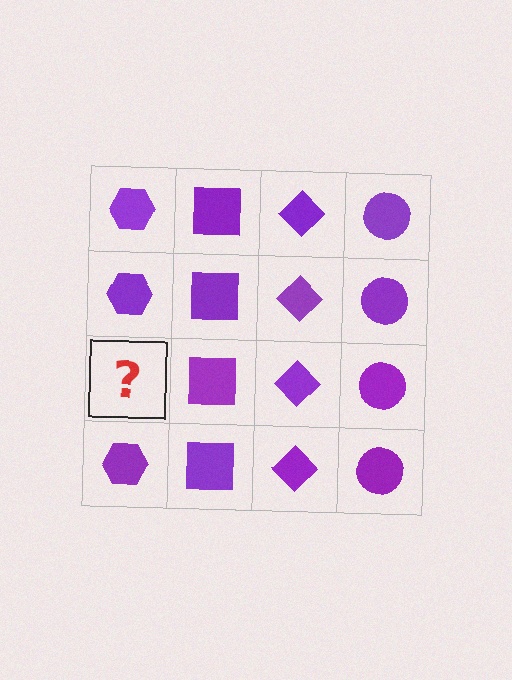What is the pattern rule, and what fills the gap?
The rule is that each column has a consistent shape. The gap should be filled with a purple hexagon.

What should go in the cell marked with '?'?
The missing cell should contain a purple hexagon.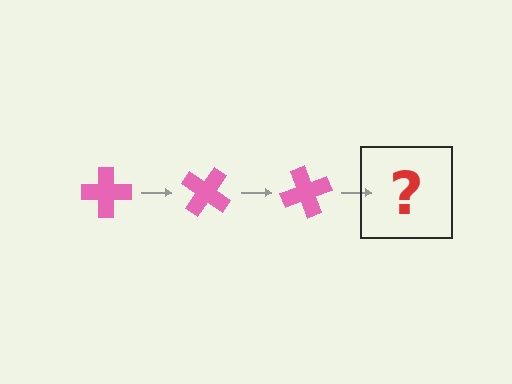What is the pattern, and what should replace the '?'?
The pattern is that the cross rotates 35 degrees each step. The '?' should be a pink cross rotated 105 degrees.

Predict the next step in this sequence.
The next step is a pink cross rotated 105 degrees.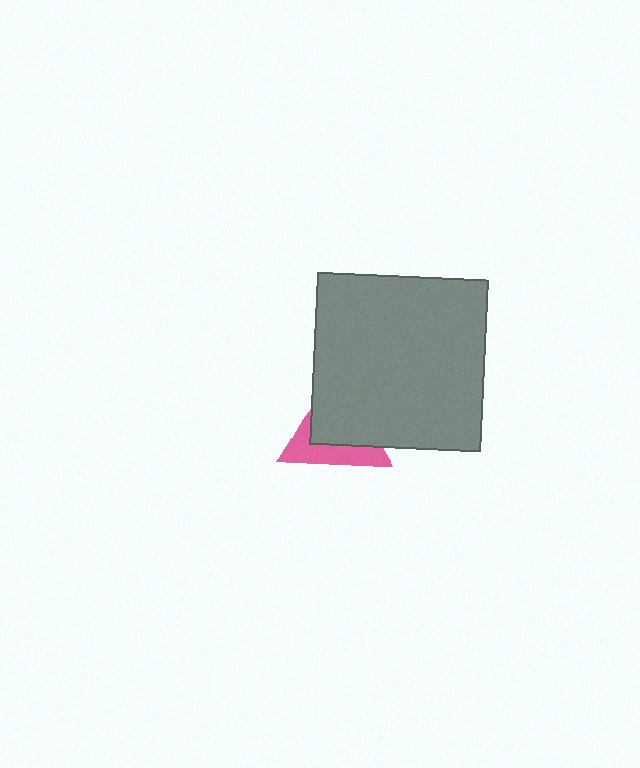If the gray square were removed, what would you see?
You would see the complete pink triangle.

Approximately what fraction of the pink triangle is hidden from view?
Roughly 61% of the pink triangle is hidden behind the gray square.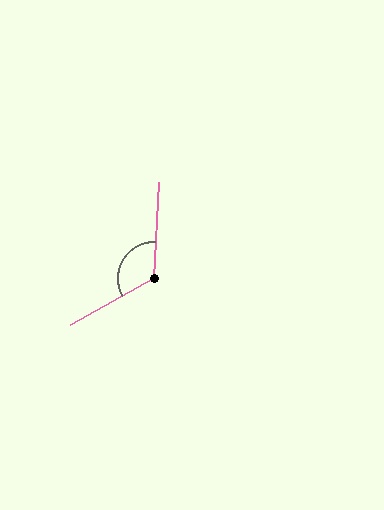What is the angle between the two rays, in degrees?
Approximately 122 degrees.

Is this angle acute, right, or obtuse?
It is obtuse.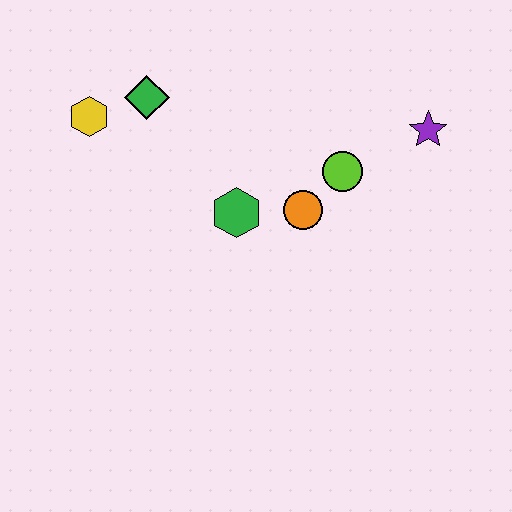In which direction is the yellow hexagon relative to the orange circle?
The yellow hexagon is to the left of the orange circle.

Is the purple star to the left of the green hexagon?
No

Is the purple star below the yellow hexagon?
Yes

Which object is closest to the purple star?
The lime circle is closest to the purple star.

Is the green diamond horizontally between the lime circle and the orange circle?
No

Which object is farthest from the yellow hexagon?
The purple star is farthest from the yellow hexagon.